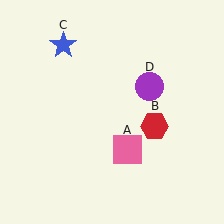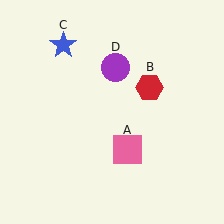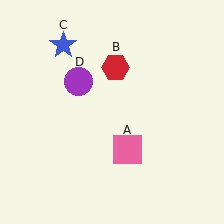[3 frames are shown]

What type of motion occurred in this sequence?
The red hexagon (object B), purple circle (object D) rotated counterclockwise around the center of the scene.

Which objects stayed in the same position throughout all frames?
Pink square (object A) and blue star (object C) remained stationary.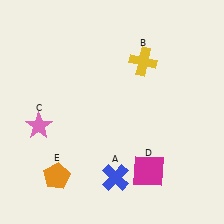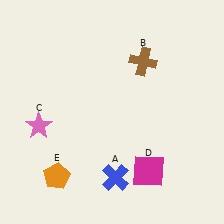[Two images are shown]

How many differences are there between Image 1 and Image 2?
There is 1 difference between the two images.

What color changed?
The cross (B) changed from yellow in Image 1 to brown in Image 2.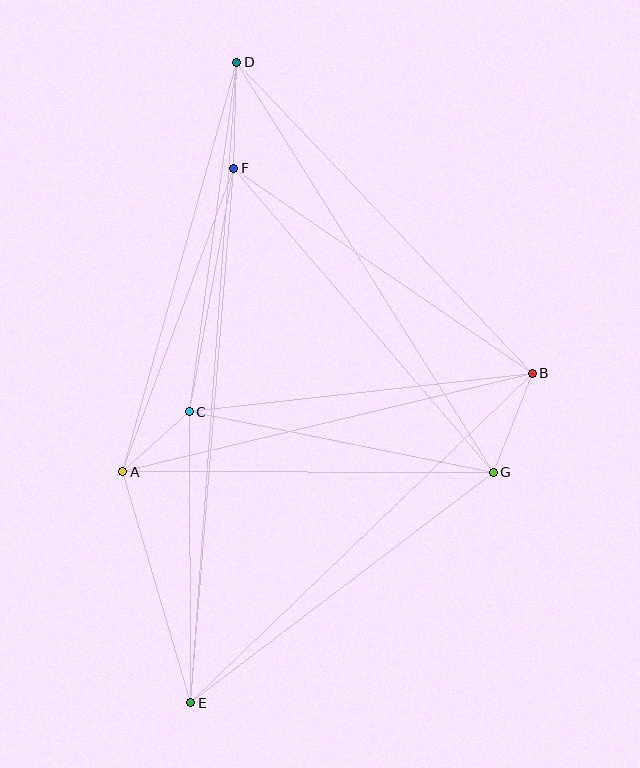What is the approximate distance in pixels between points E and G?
The distance between E and G is approximately 381 pixels.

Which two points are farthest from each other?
Points D and E are farthest from each other.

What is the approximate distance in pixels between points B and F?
The distance between B and F is approximately 362 pixels.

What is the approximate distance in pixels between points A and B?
The distance between A and B is approximately 421 pixels.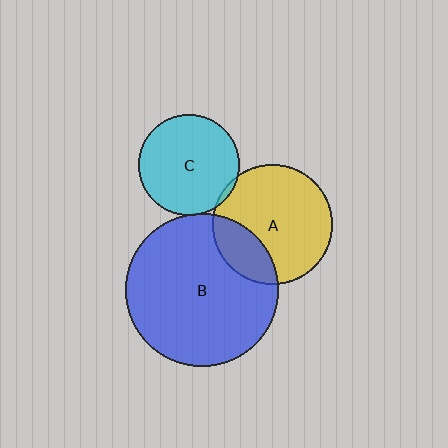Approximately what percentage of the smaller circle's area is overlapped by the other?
Approximately 5%.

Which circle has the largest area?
Circle B (blue).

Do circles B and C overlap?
Yes.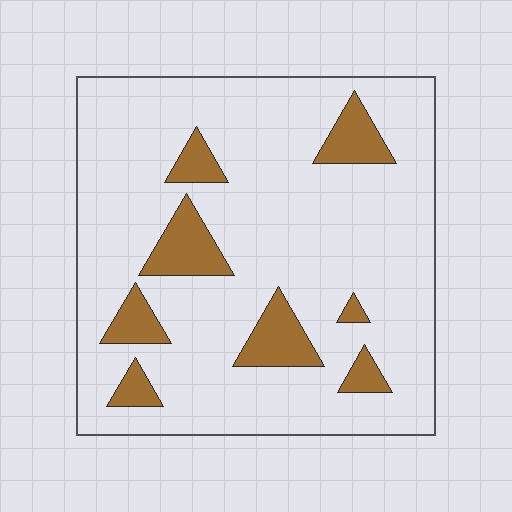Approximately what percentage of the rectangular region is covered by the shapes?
Approximately 15%.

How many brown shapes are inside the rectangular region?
8.